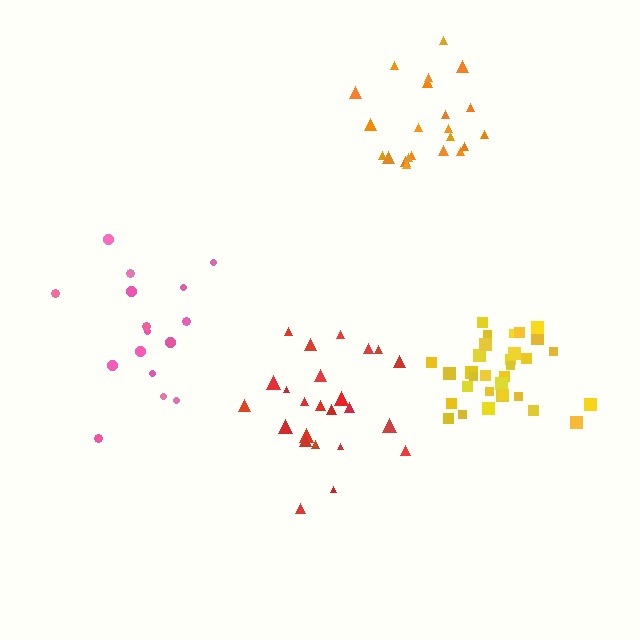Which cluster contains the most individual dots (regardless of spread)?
Yellow (33).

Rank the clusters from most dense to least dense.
yellow, red, orange, pink.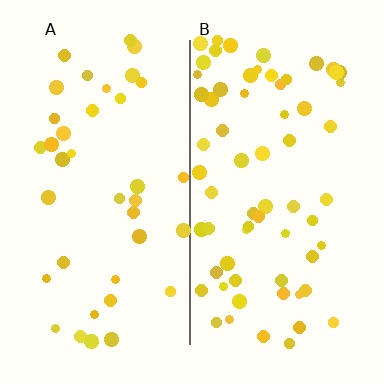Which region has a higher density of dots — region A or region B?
B (the right).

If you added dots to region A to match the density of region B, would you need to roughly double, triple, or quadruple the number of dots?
Approximately double.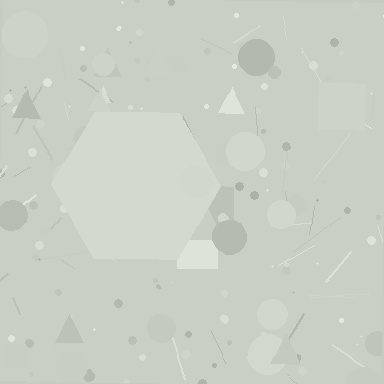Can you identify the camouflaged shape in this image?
The camouflaged shape is a hexagon.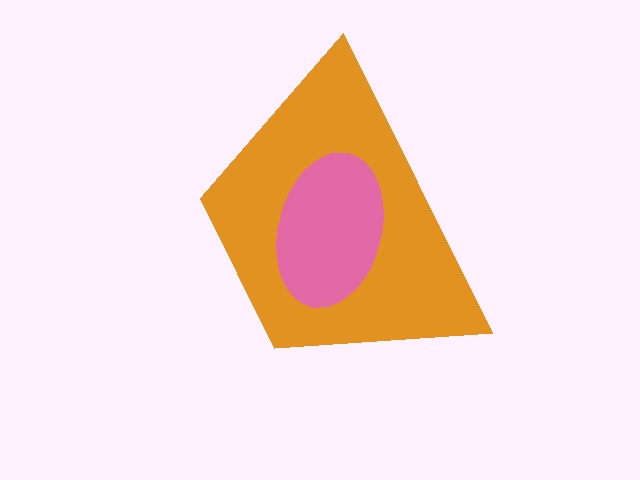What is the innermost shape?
The pink ellipse.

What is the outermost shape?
The orange trapezoid.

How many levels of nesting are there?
2.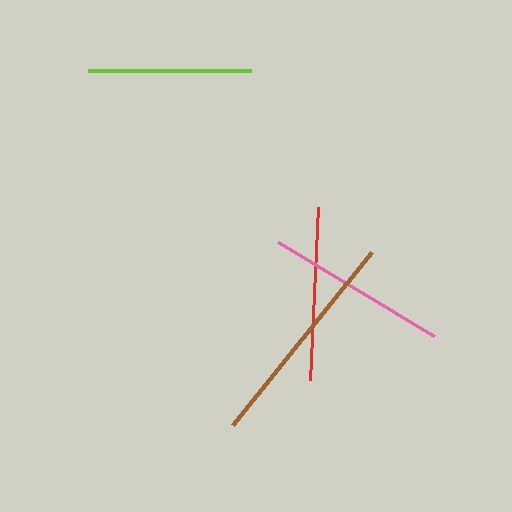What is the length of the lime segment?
The lime segment is approximately 162 pixels long.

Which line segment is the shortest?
The lime line is the shortest at approximately 162 pixels.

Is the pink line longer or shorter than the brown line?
The brown line is longer than the pink line.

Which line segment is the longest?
The brown line is the longest at approximately 223 pixels.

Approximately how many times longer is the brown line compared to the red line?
The brown line is approximately 1.3 times the length of the red line.